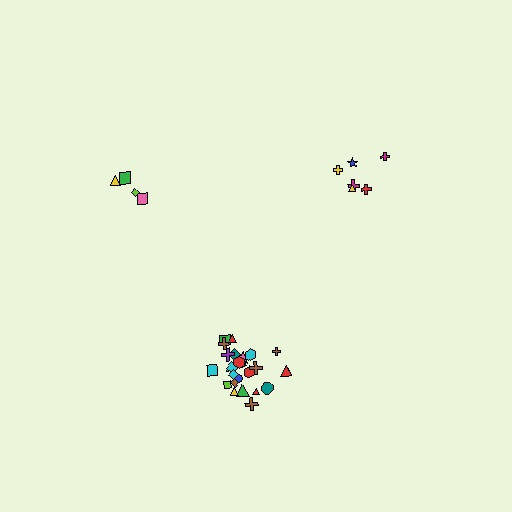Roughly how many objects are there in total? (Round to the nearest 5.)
Roughly 35 objects in total.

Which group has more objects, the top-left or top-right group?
The top-right group.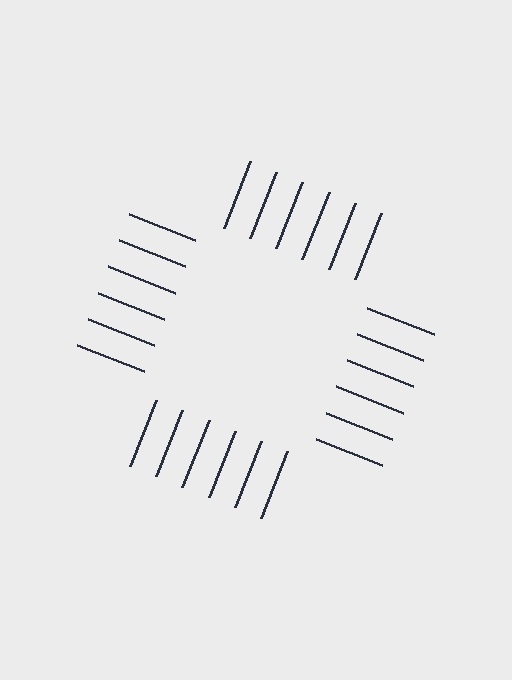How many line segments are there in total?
24 — 6 along each of the 4 edges.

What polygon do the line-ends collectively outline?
An illusory square — the line segments terminate on its edges but no continuous stroke is drawn.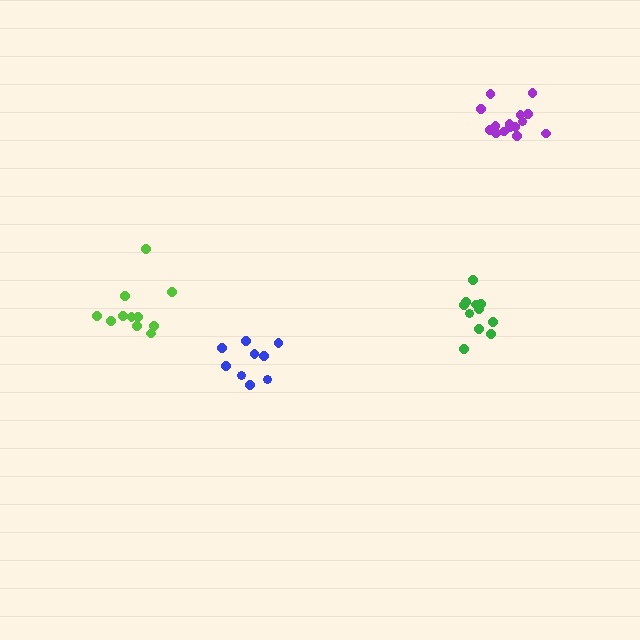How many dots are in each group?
Group 1: 11 dots, Group 2: 15 dots, Group 3: 11 dots, Group 4: 9 dots (46 total).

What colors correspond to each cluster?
The clusters are colored: green, purple, lime, blue.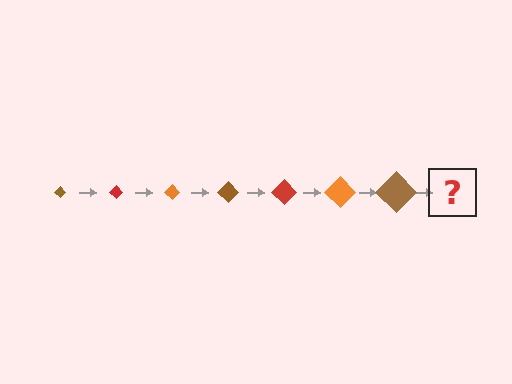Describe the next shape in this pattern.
It should be a red diamond, larger than the previous one.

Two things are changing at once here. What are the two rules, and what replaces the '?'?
The two rules are that the diamond grows larger each step and the color cycles through brown, red, and orange. The '?' should be a red diamond, larger than the previous one.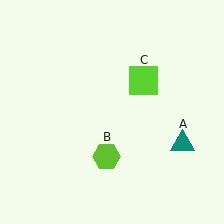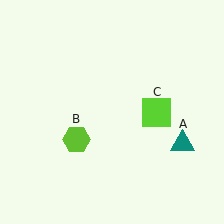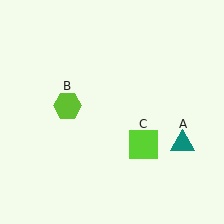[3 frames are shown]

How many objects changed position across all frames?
2 objects changed position: lime hexagon (object B), lime square (object C).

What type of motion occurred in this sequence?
The lime hexagon (object B), lime square (object C) rotated clockwise around the center of the scene.